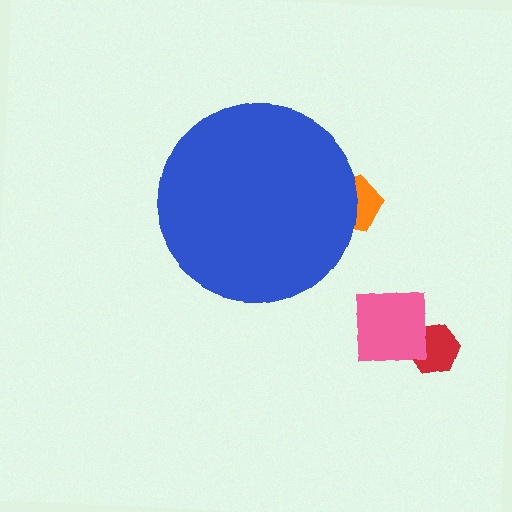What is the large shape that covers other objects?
A blue circle.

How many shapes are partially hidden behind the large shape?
1 shape is partially hidden.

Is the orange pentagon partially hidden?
Yes, the orange pentagon is partially hidden behind the blue circle.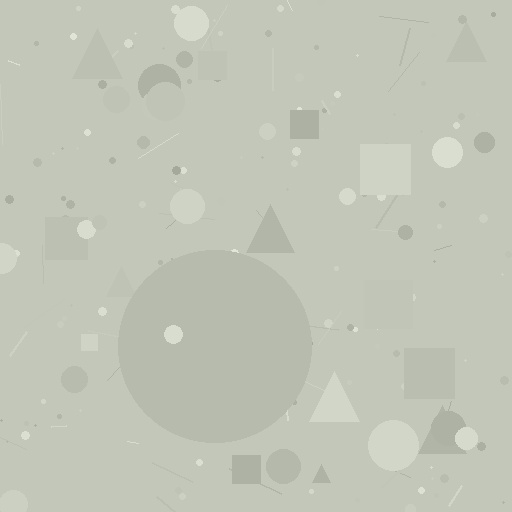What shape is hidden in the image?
A circle is hidden in the image.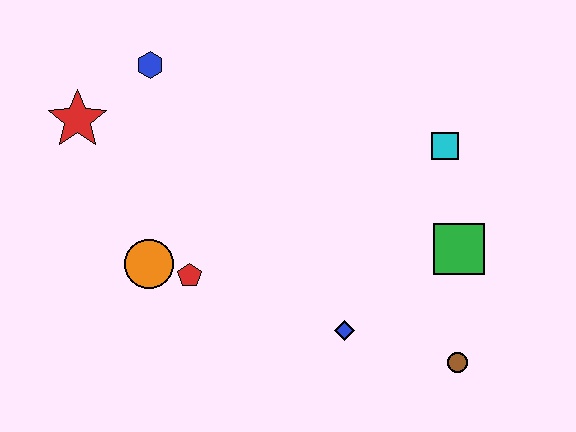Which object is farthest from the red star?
The brown circle is farthest from the red star.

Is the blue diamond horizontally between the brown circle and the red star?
Yes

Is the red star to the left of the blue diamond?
Yes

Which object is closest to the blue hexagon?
The red star is closest to the blue hexagon.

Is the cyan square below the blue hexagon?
Yes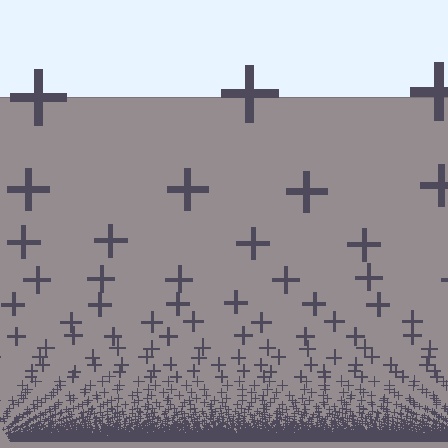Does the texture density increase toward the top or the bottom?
Density increases toward the bottom.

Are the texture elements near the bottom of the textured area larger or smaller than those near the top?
Smaller. The gradient is inverted — elements near the bottom are smaller and denser.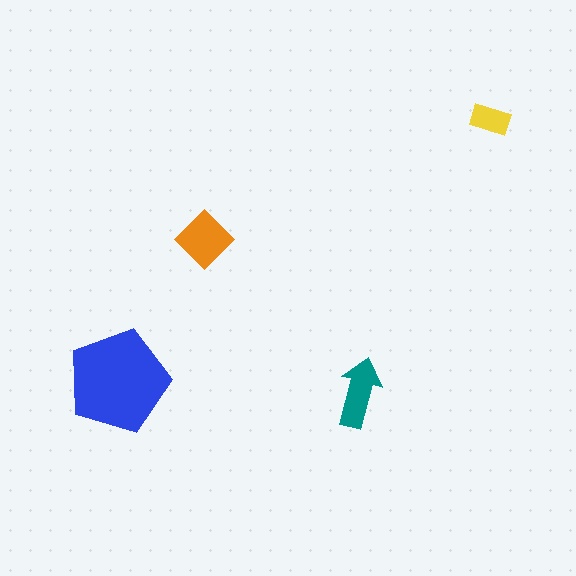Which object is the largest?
The blue pentagon.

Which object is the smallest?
The yellow rectangle.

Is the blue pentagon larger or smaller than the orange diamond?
Larger.